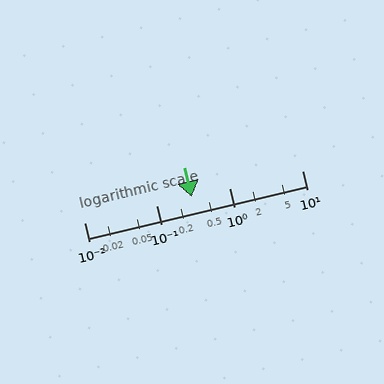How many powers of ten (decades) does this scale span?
The scale spans 3 decades, from 0.01 to 10.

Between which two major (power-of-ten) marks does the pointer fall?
The pointer is between 0.1 and 1.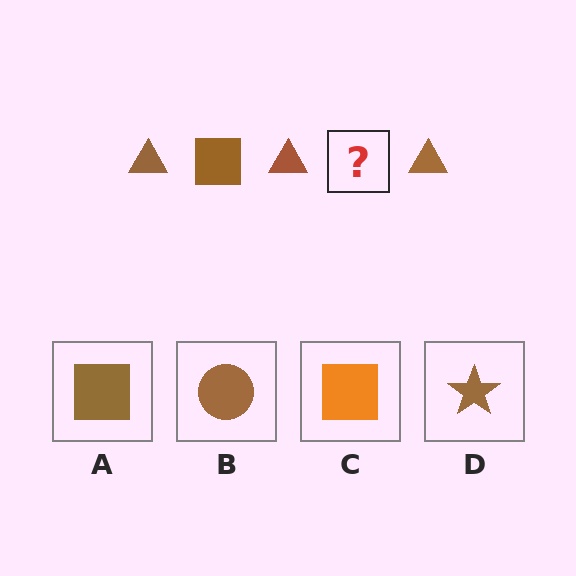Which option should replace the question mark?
Option A.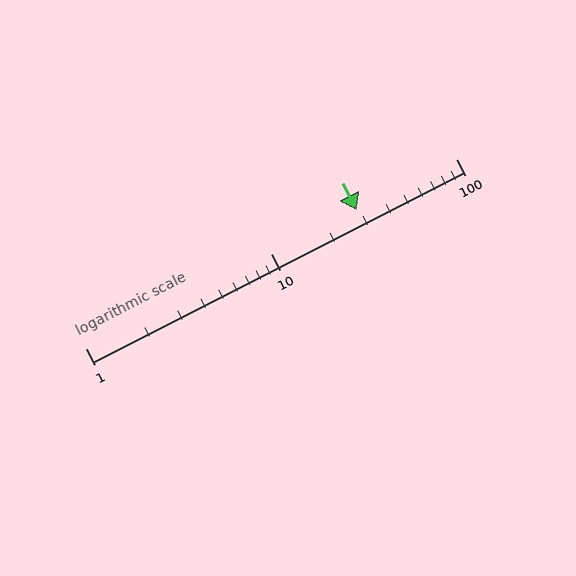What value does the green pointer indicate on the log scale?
The pointer indicates approximately 29.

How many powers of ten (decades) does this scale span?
The scale spans 2 decades, from 1 to 100.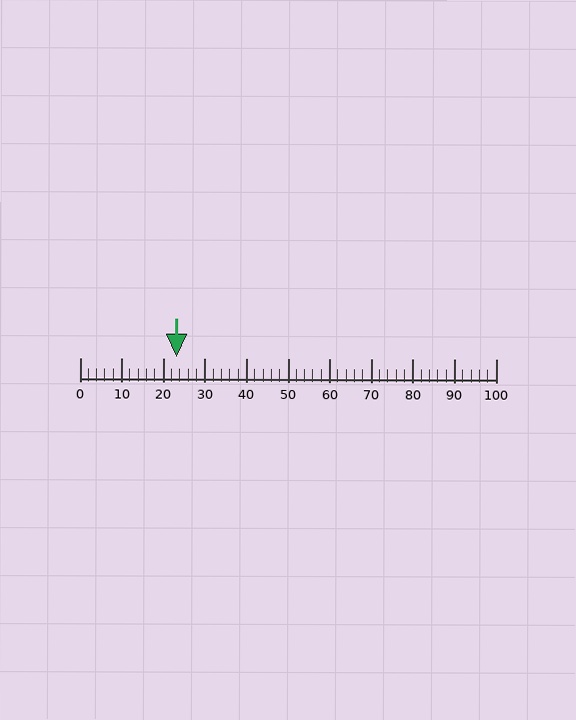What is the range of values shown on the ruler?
The ruler shows values from 0 to 100.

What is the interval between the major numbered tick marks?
The major tick marks are spaced 10 units apart.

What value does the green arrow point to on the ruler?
The green arrow points to approximately 23.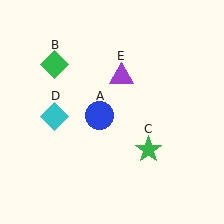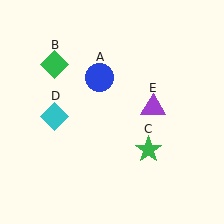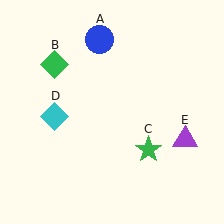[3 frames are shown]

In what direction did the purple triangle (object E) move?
The purple triangle (object E) moved down and to the right.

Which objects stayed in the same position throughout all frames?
Green diamond (object B) and green star (object C) and cyan diamond (object D) remained stationary.